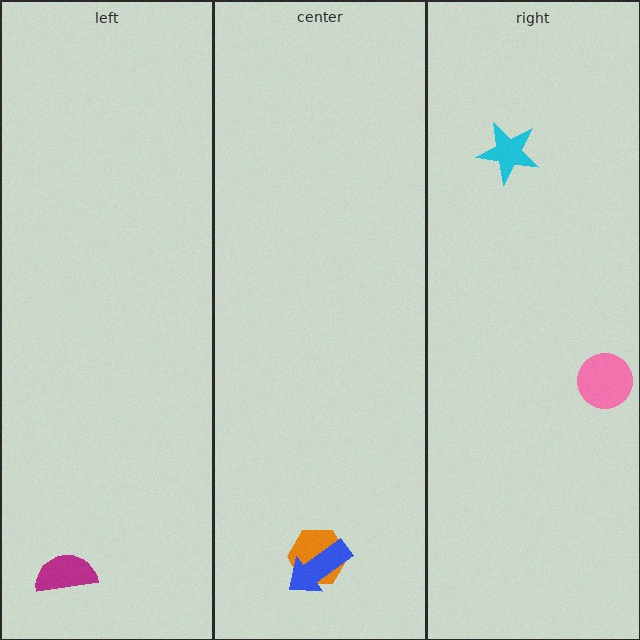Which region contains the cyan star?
The right region.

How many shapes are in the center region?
2.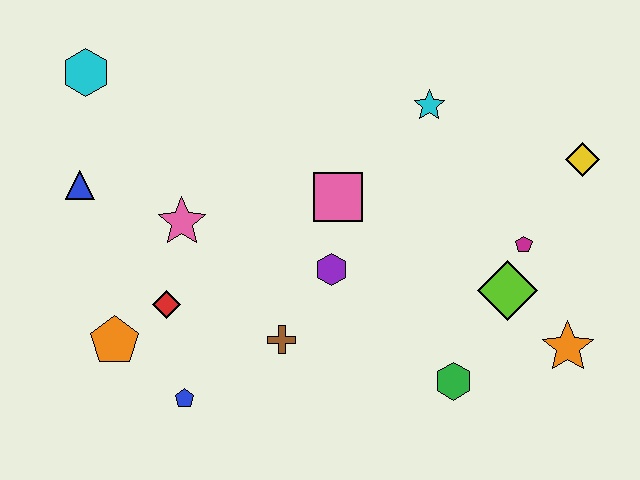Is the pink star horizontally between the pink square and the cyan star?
No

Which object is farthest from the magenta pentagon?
The cyan hexagon is farthest from the magenta pentagon.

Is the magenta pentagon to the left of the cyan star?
No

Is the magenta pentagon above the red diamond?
Yes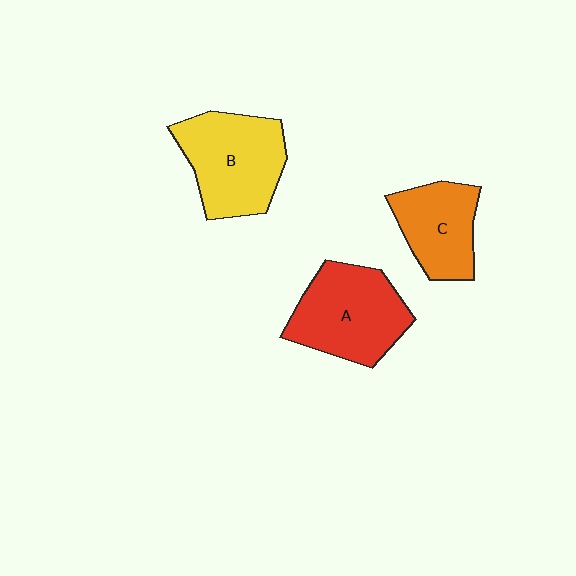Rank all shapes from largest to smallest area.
From largest to smallest: B (yellow), A (red), C (orange).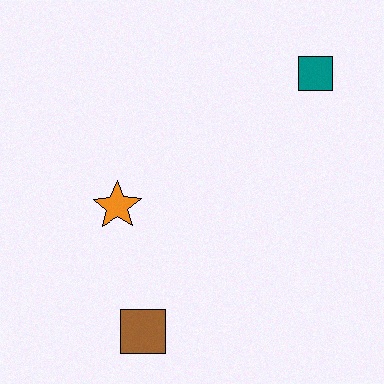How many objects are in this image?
There are 3 objects.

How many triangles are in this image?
There are no triangles.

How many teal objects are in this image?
There is 1 teal object.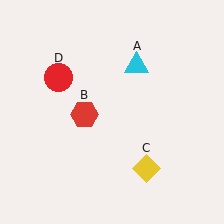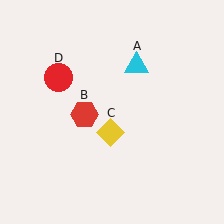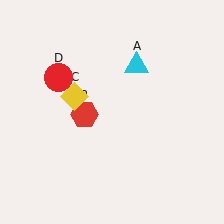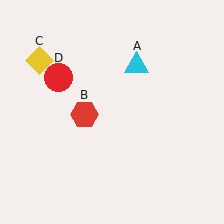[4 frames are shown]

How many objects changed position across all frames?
1 object changed position: yellow diamond (object C).